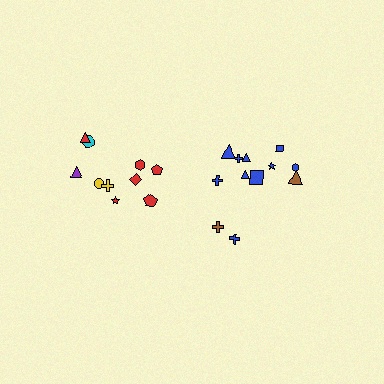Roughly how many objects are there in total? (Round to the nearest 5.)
Roughly 20 objects in total.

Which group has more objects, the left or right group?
The right group.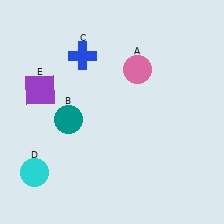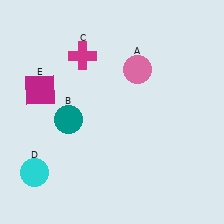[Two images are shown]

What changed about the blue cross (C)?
In Image 1, C is blue. In Image 2, it changed to magenta.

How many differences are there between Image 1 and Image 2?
There are 2 differences between the two images.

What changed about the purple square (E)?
In Image 1, E is purple. In Image 2, it changed to magenta.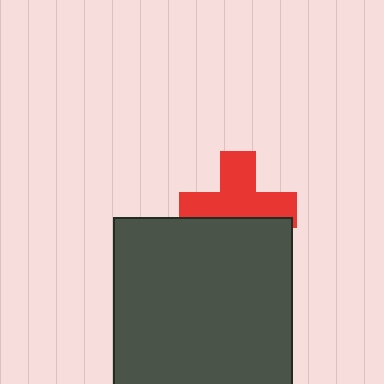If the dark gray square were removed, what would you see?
You would see the complete red cross.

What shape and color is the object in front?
The object in front is a dark gray square.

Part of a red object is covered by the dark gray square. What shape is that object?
It is a cross.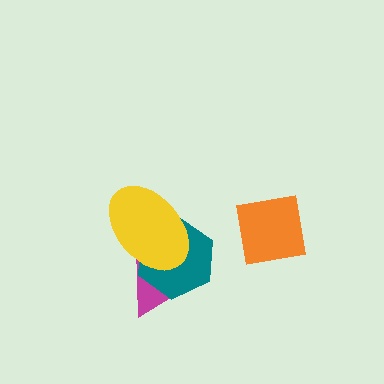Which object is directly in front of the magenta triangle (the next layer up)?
The teal hexagon is directly in front of the magenta triangle.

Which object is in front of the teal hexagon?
The yellow ellipse is in front of the teal hexagon.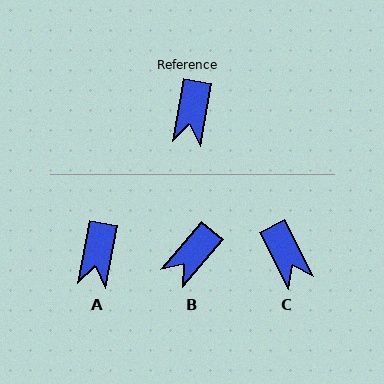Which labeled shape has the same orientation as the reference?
A.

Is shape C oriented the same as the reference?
No, it is off by about 38 degrees.